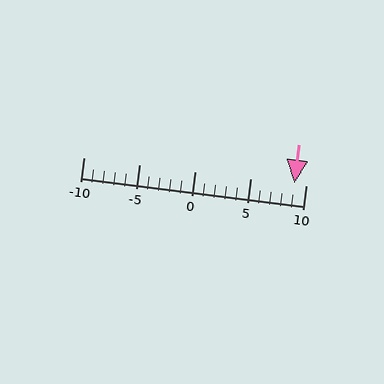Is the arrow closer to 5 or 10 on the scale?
The arrow is closer to 10.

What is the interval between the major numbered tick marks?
The major tick marks are spaced 5 units apart.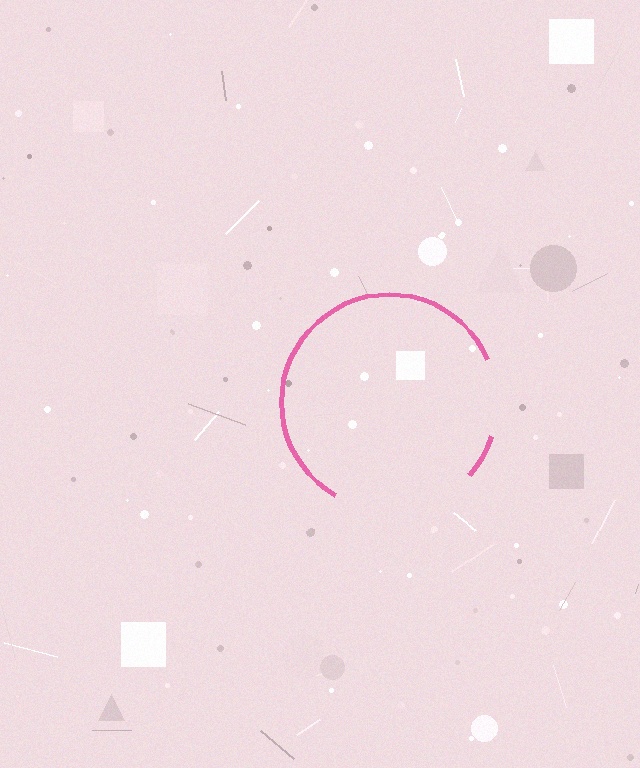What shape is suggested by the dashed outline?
The dashed outline suggests a circle.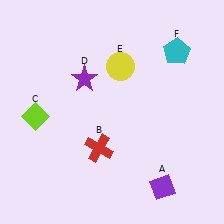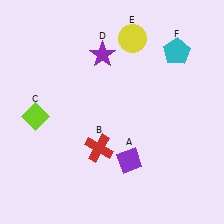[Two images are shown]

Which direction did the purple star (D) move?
The purple star (D) moved up.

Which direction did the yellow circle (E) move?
The yellow circle (E) moved up.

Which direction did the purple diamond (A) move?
The purple diamond (A) moved left.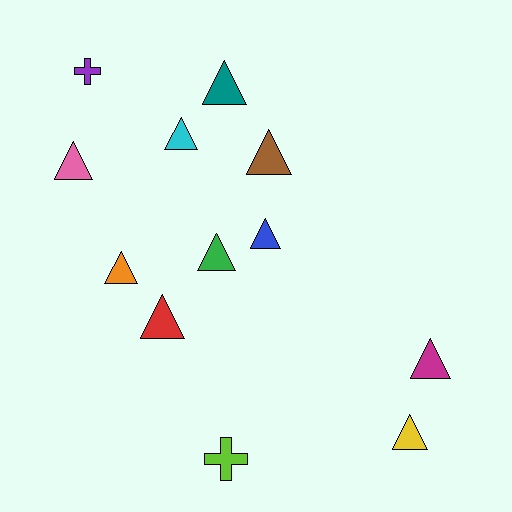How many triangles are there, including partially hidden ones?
There are 10 triangles.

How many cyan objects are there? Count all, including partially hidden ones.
There is 1 cyan object.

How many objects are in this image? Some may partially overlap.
There are 12 objects.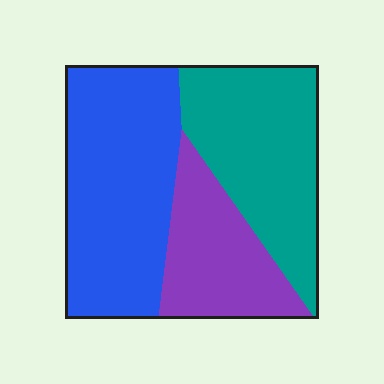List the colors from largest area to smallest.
From largest to smallest: blue, teal, purple.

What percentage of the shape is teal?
Teal covers around 35% of the shape.